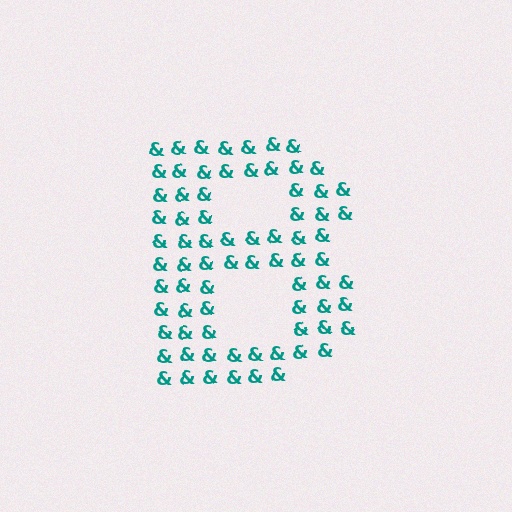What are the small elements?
The small elements are ampersands.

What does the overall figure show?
The overall figure shows the letter B.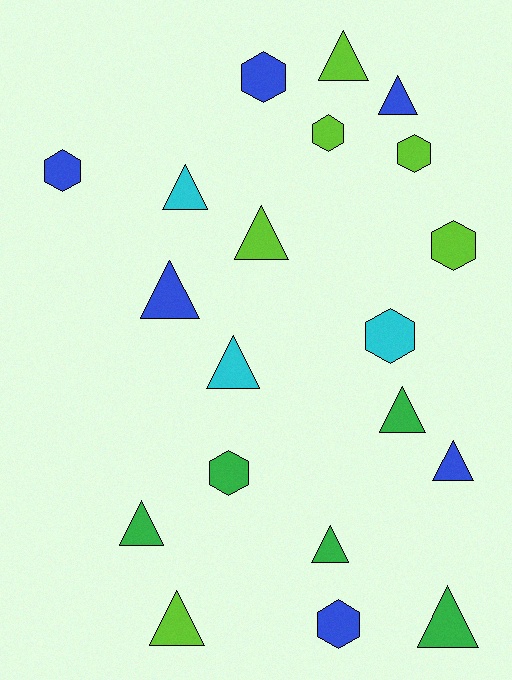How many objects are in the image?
There are 20 objects.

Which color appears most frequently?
Lime, with 6 objects.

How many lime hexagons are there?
There are 3 lime hexagons.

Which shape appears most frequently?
Triangle, with 12 objects.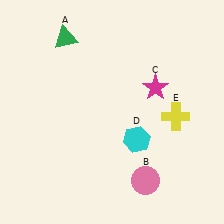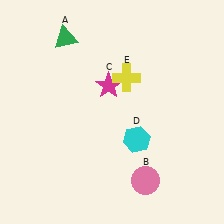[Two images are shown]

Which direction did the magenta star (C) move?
The magenta star (C) moved left.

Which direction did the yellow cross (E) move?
The yellow cross (E) moved left.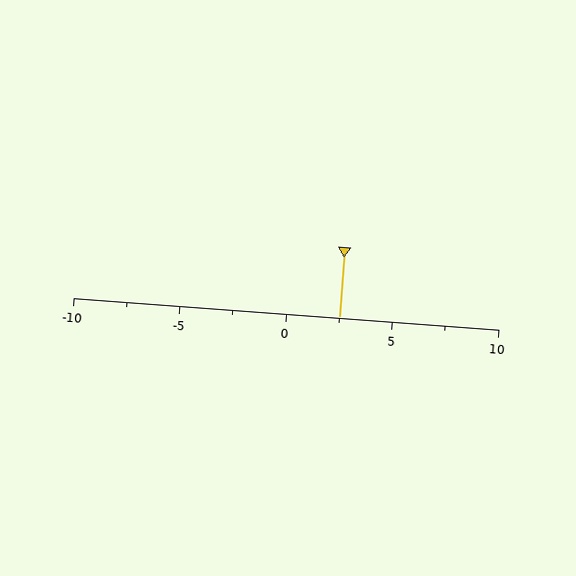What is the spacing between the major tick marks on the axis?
The major ticks are spaced 5 apart.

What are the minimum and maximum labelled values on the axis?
The axis runs from -10 to 10.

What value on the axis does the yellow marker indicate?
The marker indicates approximately 2.5.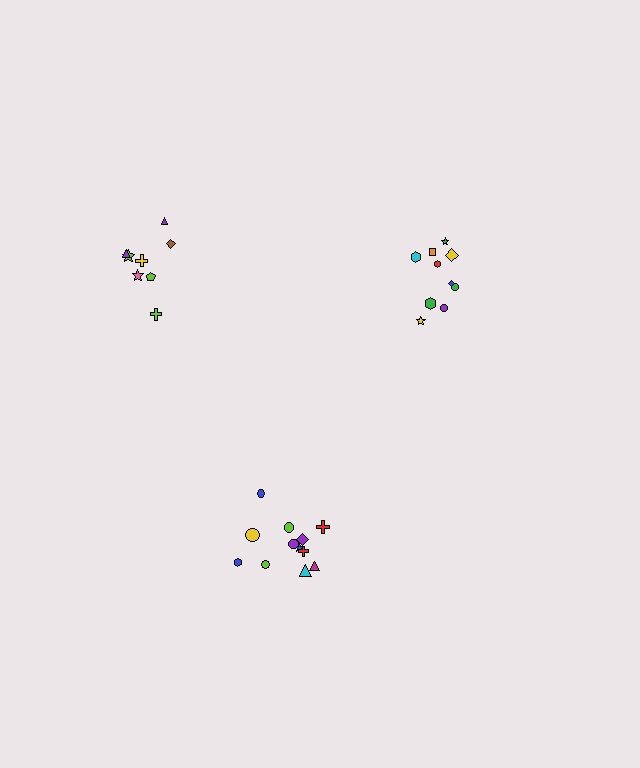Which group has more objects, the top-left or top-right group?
The top-right group.